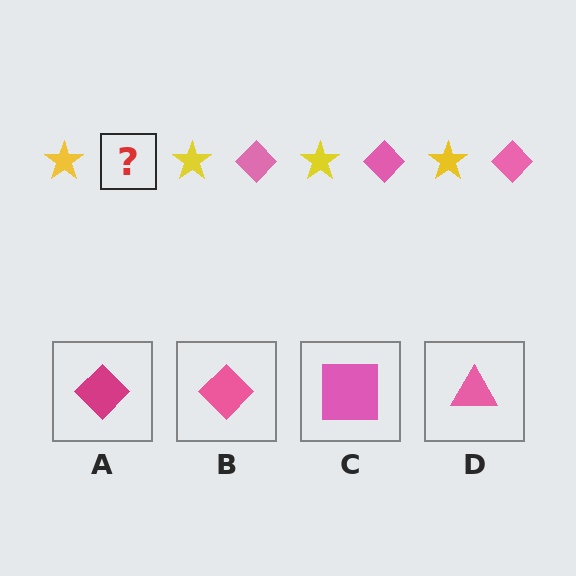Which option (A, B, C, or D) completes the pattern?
B.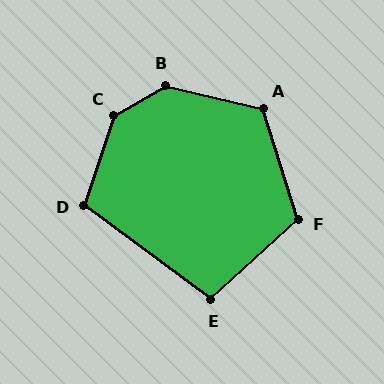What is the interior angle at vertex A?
Approximately 121 degrees (obtuse).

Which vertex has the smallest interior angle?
E, at approximately 101 degrees.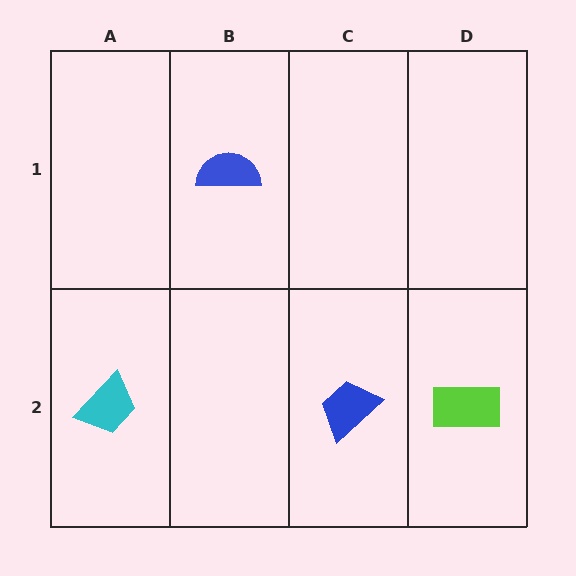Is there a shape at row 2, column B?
No, that cell is empty.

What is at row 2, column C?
A blue trapezoid.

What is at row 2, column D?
A lime rectangle.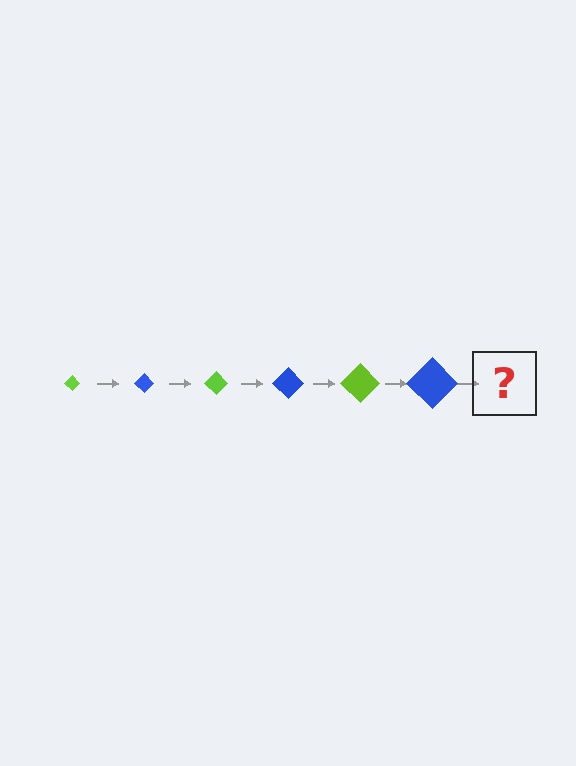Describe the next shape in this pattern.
It should be a lime diamond, larger than the previous one.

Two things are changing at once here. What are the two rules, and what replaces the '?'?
The two rules are that the diamond grows larger each step and the color cycles through lime and blue. The '?' should be a lime diamond, larger than the previous one.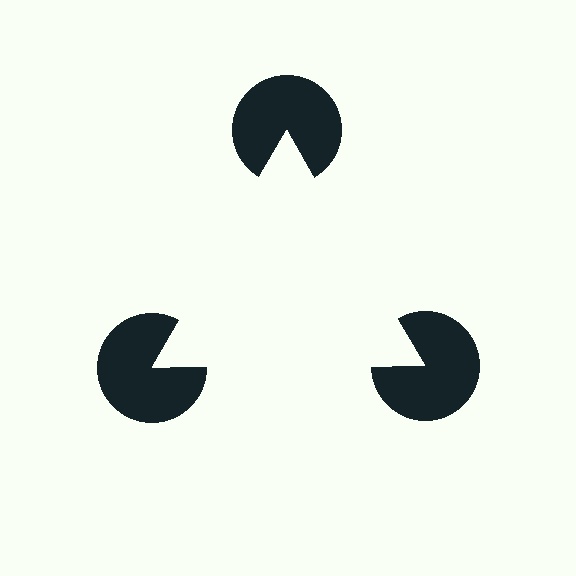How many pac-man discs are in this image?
There are 3 — one at each vertex of the illusory triangle.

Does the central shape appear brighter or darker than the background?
It typically appears slightly brighter than the background, even though no actual brightness change is drawn.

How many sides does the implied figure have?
3 sides.